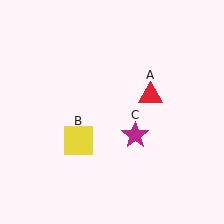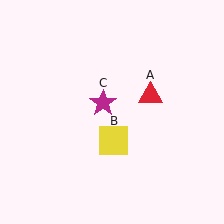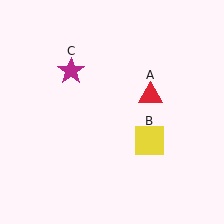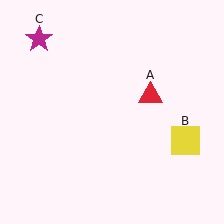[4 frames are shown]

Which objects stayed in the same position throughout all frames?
Red triangle (object A) remained stationary.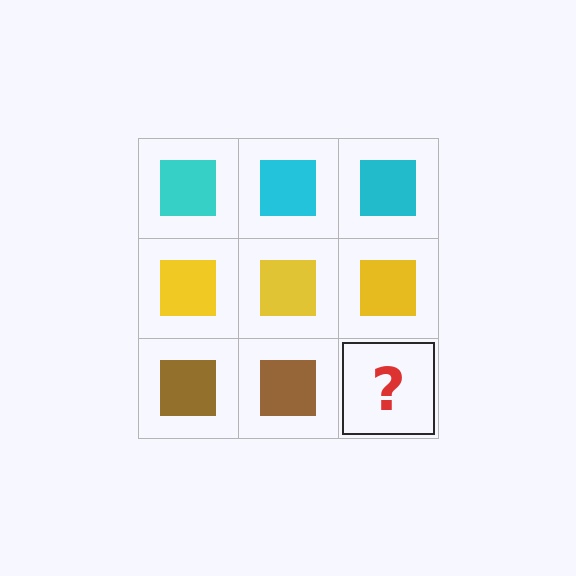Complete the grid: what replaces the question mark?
The question mark should be replaced with a brown square.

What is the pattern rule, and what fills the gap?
The rule is that each row has a consistent color. The gap should be filled with a brown square.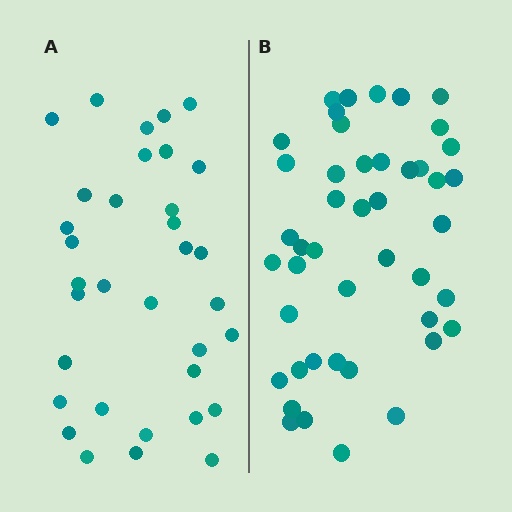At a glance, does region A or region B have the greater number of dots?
Region B (the right region) has more dots.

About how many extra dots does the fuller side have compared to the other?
Region B has roughly 12 or so more dots than region A.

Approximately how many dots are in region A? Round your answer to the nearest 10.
About 30 dots. (The exact count is 34, which rounds to 30.)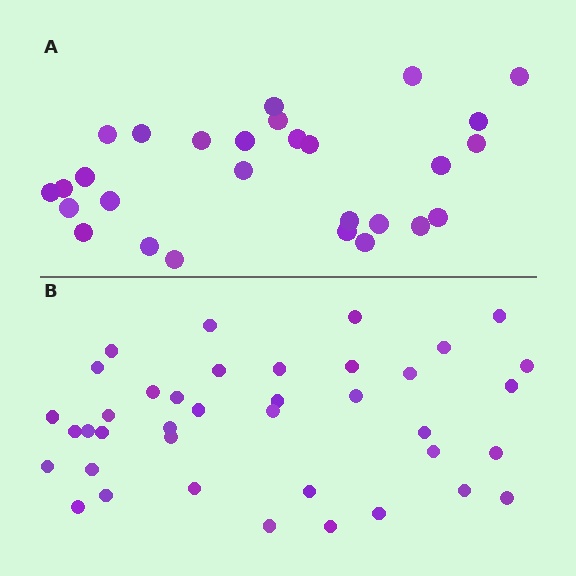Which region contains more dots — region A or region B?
Region B (the bottom region) has more dots.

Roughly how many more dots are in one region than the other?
Region B has roughly 12 or so more dots than region A.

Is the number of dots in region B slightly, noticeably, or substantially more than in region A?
Region B has noticeably more, but not dramatically so. The ratio is roughly 1.4 to 1.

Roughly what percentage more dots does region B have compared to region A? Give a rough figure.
About 40% more.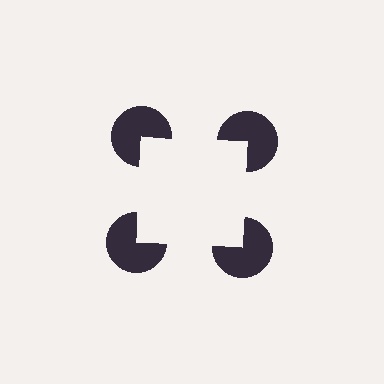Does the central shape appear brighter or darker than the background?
It typically appears slightly brighter than the background, even though no actual brightness change is drawn.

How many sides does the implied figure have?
4 sides.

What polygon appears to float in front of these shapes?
An illusory square — its edges are inferred from the aligned wedge cuts in the pac-man discs, not physically drawn.